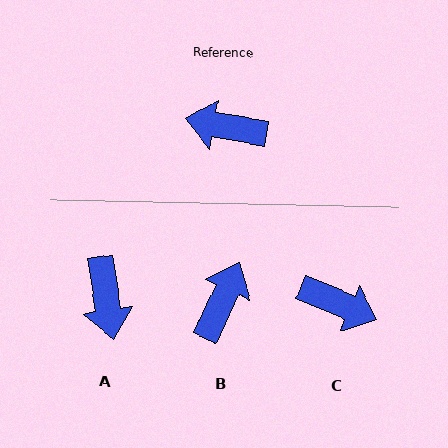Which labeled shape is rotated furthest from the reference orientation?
C, about 167 degrees away.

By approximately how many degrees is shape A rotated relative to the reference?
Approximately 109 degrees counter-clockwise.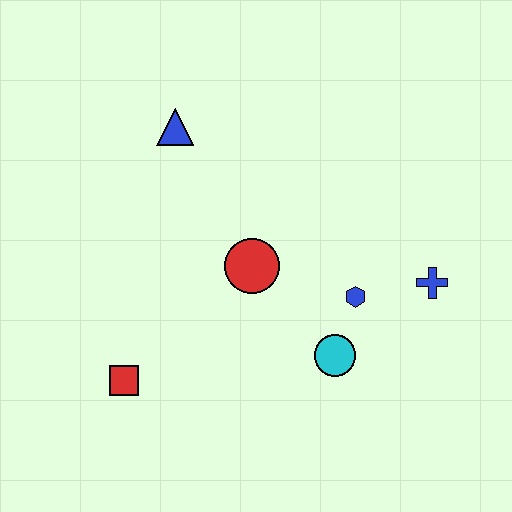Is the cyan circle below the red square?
No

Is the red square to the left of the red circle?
Yes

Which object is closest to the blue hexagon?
The cyan circle is closest to the blue hexagon.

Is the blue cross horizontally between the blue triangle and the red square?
No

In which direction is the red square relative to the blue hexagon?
The red square is to the left of the blue hexagon.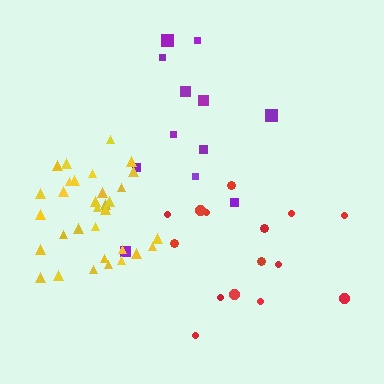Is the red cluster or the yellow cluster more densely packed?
Yellow.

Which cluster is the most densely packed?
Yellow.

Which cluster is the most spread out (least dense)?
Purple.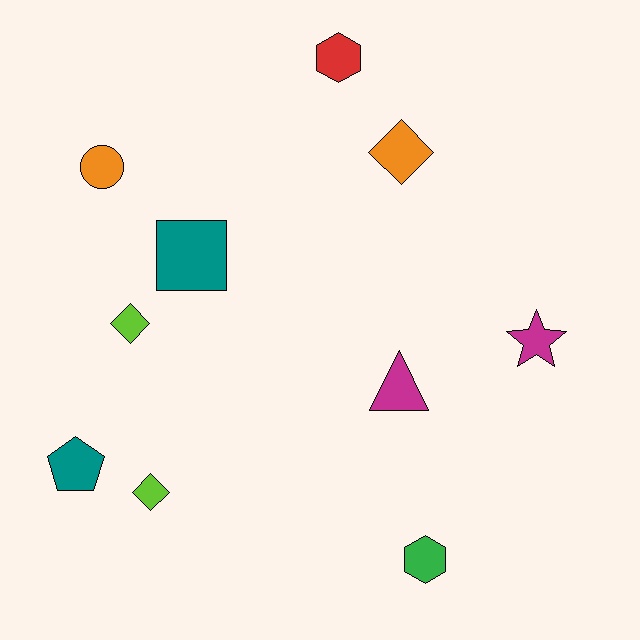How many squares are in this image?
There is 1 square.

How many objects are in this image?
There are 10 objects.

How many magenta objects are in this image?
There are 2 magenta objects.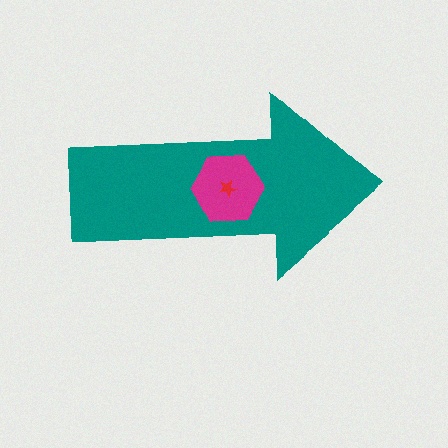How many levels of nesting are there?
3.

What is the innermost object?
The red star.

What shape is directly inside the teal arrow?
The magenta hexagon.